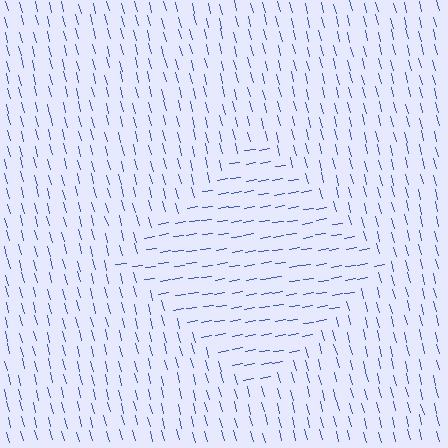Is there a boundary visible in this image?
Yes, there is a texture boundary formed by a change in line orientation.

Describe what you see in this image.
The image is filled with small blue line segments. A diamond region in the image has lines oriented differently from the surrounding lines, creating a visible texture boundary.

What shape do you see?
I see a diamond.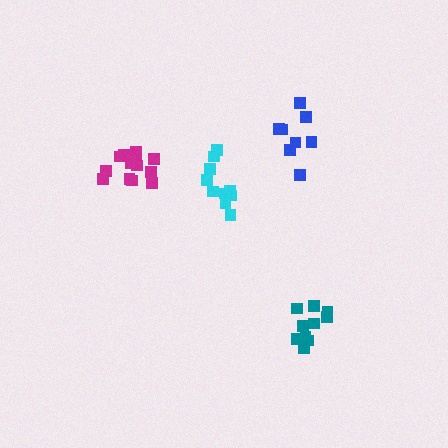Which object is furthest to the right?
The teal cluster is rightmost.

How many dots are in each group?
Group 1: 10 dots, Group 2: 8 dots, Group 3: 10 dots, Group 4: 13 dots (41 total).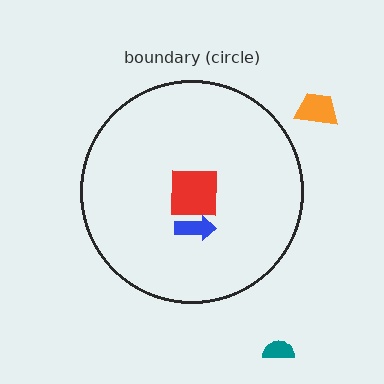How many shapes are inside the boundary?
2 inside, 2 outside.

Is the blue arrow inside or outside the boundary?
Inside.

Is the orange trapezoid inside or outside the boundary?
Outside.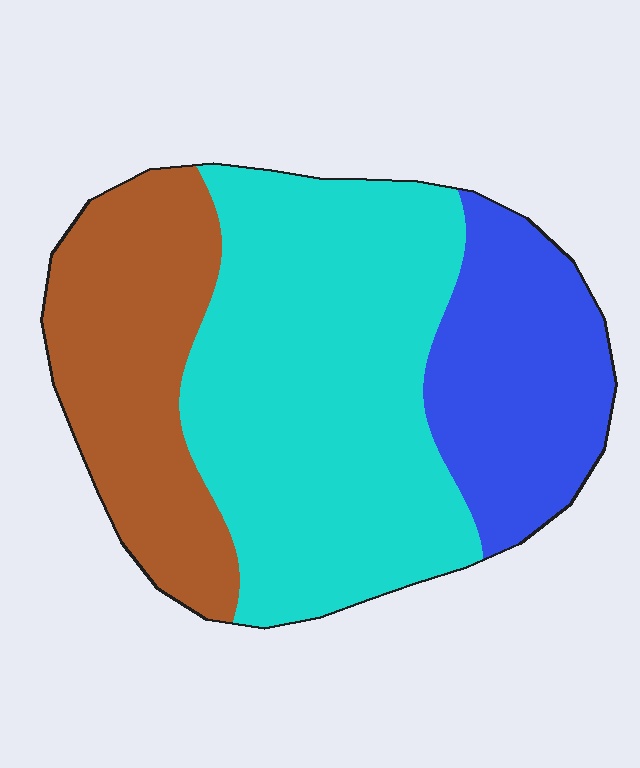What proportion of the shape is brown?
Brown takes up about one quarter (1/4) of the shape.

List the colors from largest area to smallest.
From largest to smallest: cyan, brown, blue.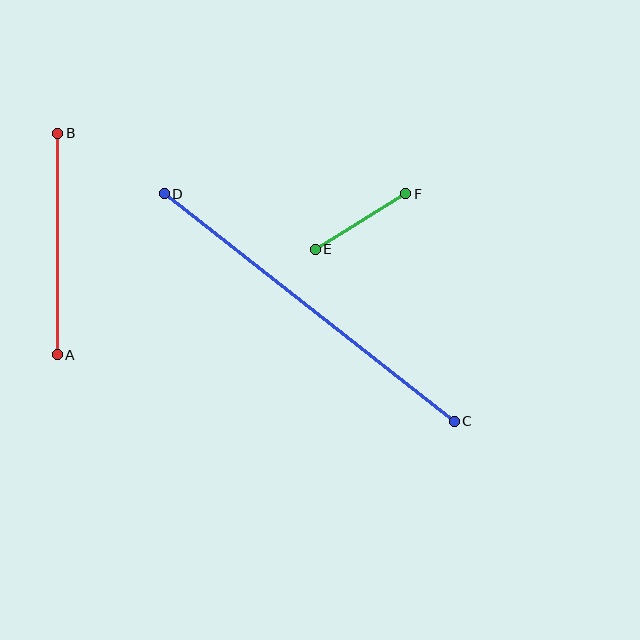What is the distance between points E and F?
The distance is approximately 106 pixels.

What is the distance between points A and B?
The distance is approximately 221 pixels.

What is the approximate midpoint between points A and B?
The midpoint is at approximately (57, 244) pixels.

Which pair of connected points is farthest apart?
Points C and D are farthest apart.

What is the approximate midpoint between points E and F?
The midpoint is at approximately (360, 222) pixels.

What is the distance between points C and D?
The distance is approximately 369 pixels.